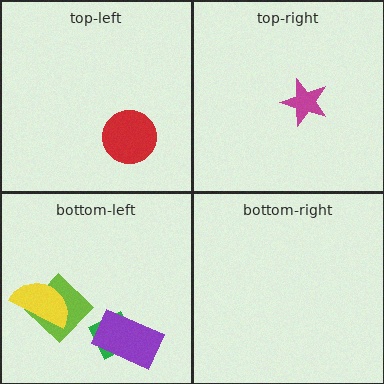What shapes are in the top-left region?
The red circle.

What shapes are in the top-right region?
The magenta star.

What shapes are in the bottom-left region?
The lime diamond, the green diamond, the purple rectangle, the yellow semicircle.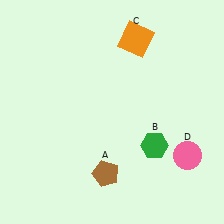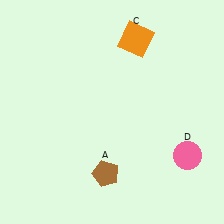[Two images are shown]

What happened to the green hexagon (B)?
The green hexagon (B) was removed in Image 2. It was in the bottom-right area of Image 1.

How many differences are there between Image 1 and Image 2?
There is 1 difference between the two images.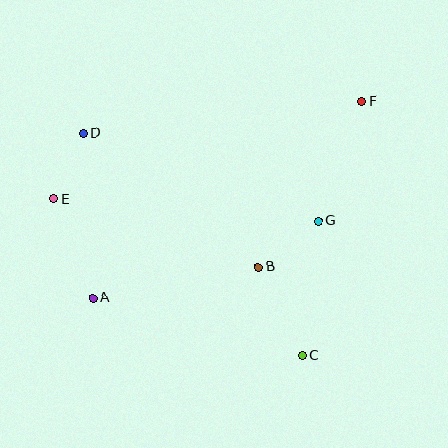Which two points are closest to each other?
Points D and E are closest to each other.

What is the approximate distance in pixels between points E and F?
The distance between E and F is approximately 323 pixels.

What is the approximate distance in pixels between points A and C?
The distance between A and C is approximately 217 pixels.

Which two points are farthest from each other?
Points A and F are farthest from each other.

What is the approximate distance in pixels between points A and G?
The distance between A and G is approximately 238 pixels.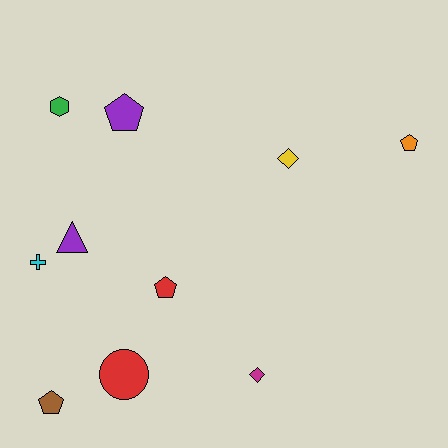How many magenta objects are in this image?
There is 1 magenta object.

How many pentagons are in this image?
There are 4 pentagons.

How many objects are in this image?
There are 10 objects.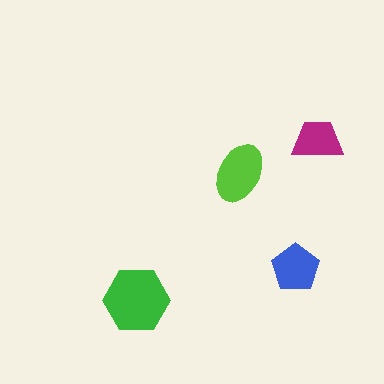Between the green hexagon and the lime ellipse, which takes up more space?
The green hexagon.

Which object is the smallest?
The magenta trapezoid.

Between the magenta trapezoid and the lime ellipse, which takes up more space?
The lime ellipse.